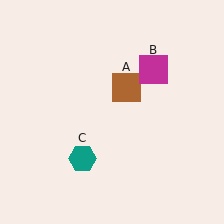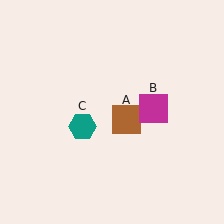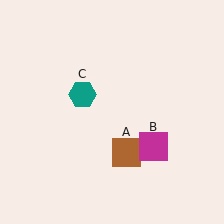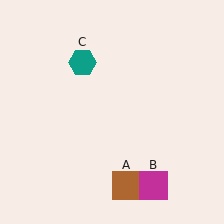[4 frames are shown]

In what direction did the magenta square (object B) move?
The magenta square (object B) moved down.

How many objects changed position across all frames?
3 objects changed position: brown square (object A), magenta square (object B), teal hexagon (object C).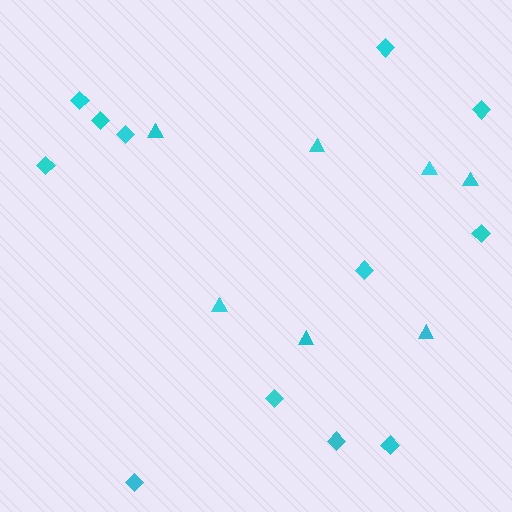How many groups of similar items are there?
There are 2 groups: one group of triangles (7) and one group of diamonds (12).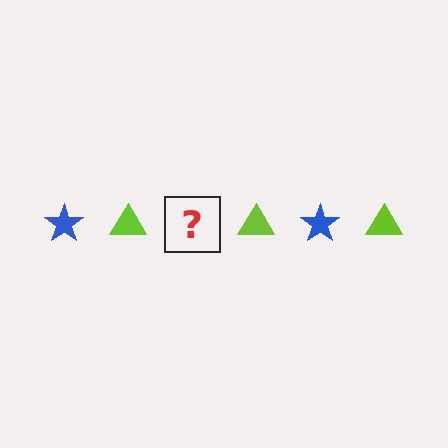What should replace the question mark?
The question mark should be replaced with a blue star.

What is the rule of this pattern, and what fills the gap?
The rule is that the pattern alternates between blue star and lime triangle. The gap should be filled with a blue star.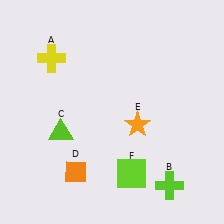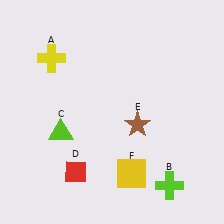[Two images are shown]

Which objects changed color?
D changed from orange to red. E changed from orange to brown. F changed from lime to yellow.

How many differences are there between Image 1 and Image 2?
There are 3 differences between the two images.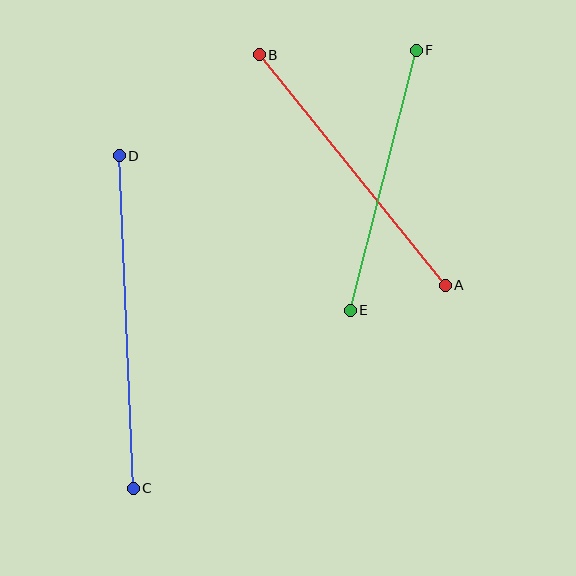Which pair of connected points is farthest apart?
Points C and D are farthest apart.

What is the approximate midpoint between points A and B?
The midpoint is at approximately (352, 170) pixels.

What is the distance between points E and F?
The distance is approximately 268 pixels.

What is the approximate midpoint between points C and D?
The midpoint is at approximately (126, 322) pixels.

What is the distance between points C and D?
The distance is approximately 333 pixels.